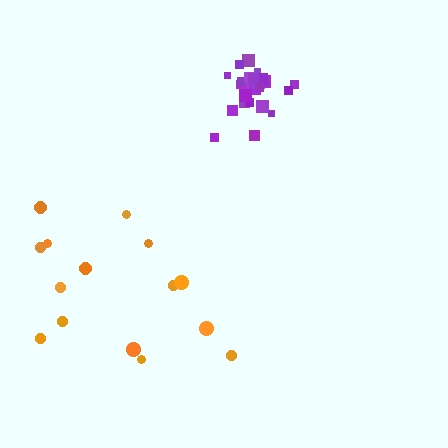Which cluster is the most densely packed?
Purple.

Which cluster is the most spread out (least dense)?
Orange.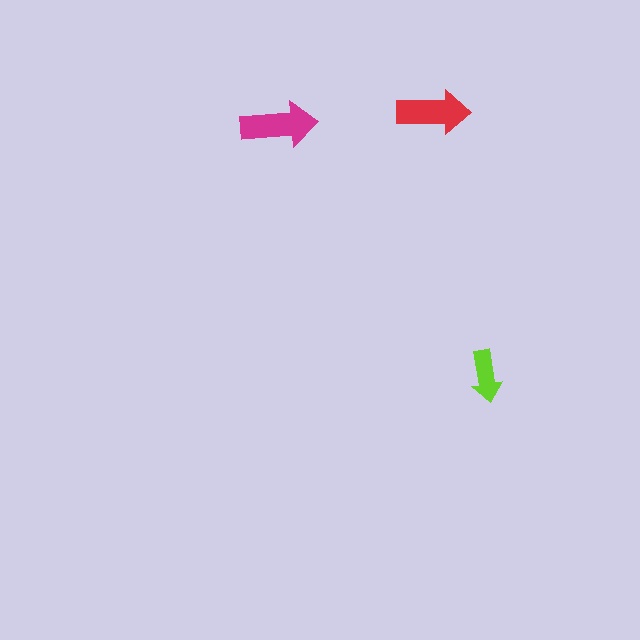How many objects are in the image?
There are 3 objects in the image.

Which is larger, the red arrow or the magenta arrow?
The magenta one.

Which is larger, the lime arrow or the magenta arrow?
The magenta one.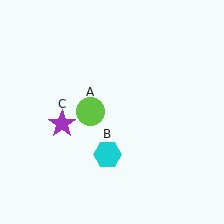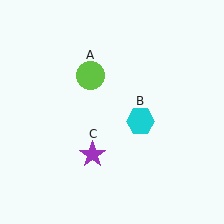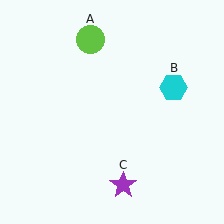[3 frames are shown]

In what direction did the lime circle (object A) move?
The lime circle (object A) moved up.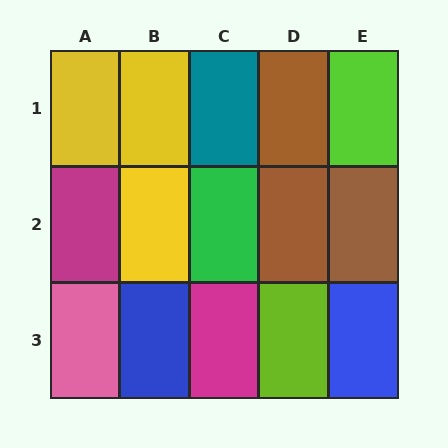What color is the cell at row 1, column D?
Brown.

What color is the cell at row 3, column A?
Pink.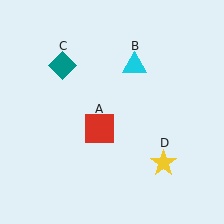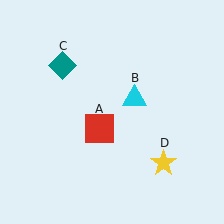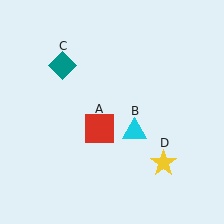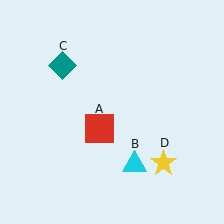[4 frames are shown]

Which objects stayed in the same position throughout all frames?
Red square (object A) and teal diamond (object C) and yellow star (object D) remained stationary.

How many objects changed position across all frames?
1 object changed position: cyan triangle (object B).